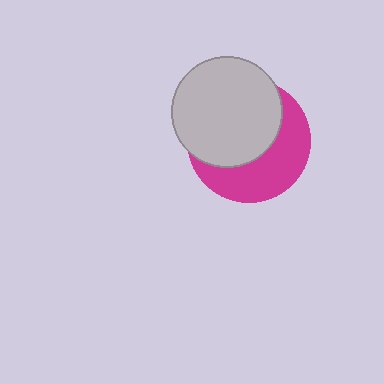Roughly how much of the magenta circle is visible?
A small part of it is visible (roughly 45%).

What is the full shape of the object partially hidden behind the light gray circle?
The partially hidden object is a magenta circle.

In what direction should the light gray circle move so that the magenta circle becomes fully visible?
The light gray circle should move toward the upper-left. That is the shortest direction to clear the overlap and leave the magenta circle fully visible.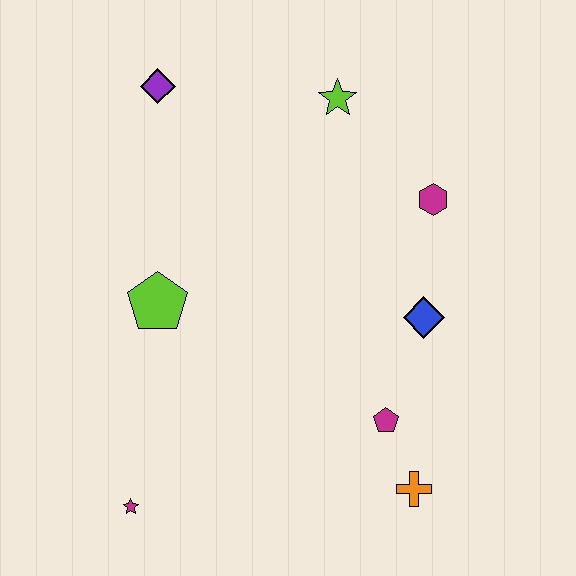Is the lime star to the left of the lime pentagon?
No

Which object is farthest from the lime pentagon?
The orange cross is farthest from the lime pentagon.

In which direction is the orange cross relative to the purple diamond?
The orange cross is below the purple diamond.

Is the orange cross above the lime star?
No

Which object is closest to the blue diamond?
The magenta pentagon is closest to the blue diamond.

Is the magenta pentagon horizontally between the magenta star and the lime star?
No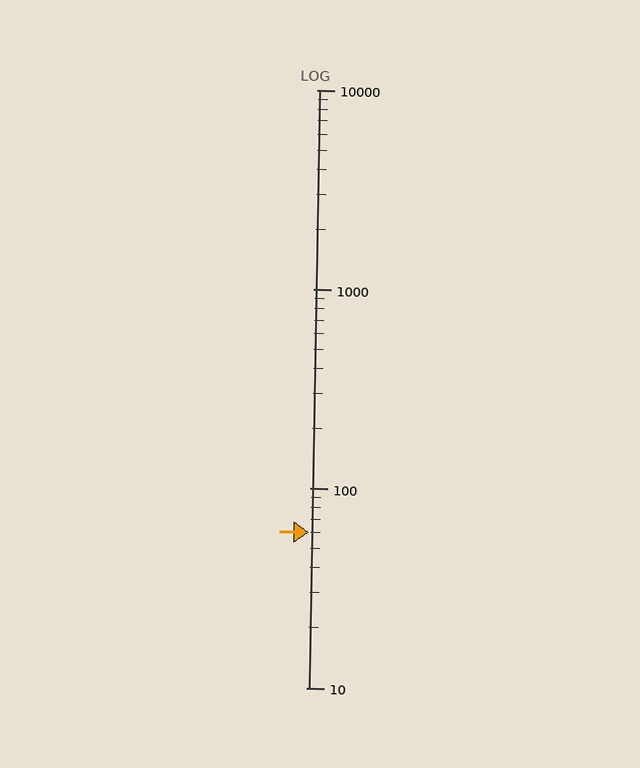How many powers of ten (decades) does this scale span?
The scale spans 3 decades, from 10 to 10000.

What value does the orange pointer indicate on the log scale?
The pointer indicates approximately 60.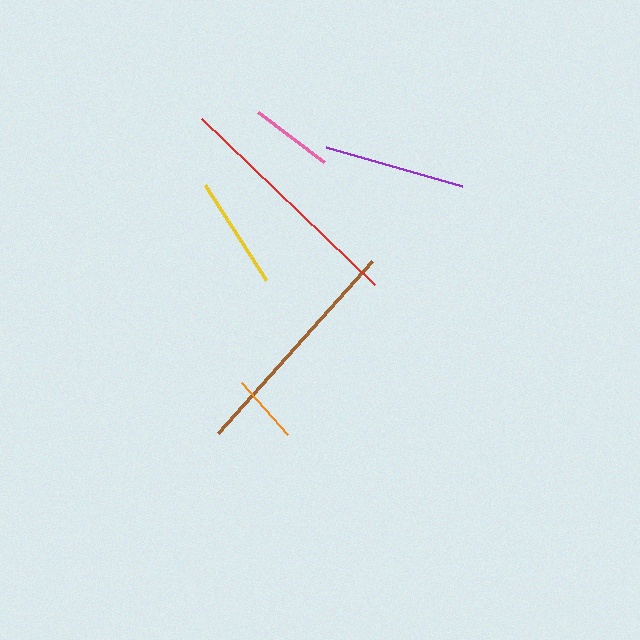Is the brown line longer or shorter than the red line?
The red line is longer than the brown line.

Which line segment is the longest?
The red line is the longest at approximately 240 pixels.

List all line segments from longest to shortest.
From longest to shortest: red, brown, purple, yellow, pink, orange.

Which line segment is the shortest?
The orange line is the shortest at approximately 70 pixels.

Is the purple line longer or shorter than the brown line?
The brown line is longer than the purple line.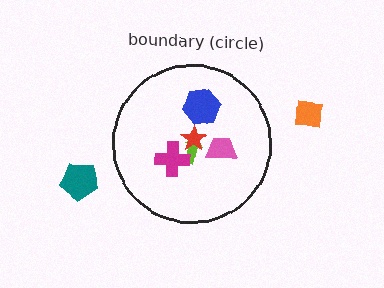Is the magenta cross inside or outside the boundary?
Inside.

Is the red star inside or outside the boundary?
Inside.